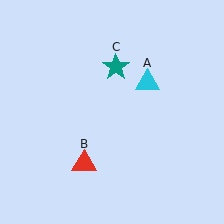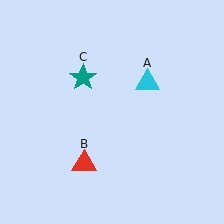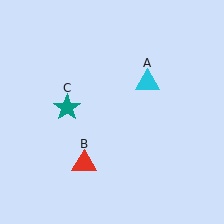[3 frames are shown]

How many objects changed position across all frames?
1 object changed position: teal star (object C).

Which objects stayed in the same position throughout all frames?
Cyan triangle (object A) and red triangle (object B) remained stationary.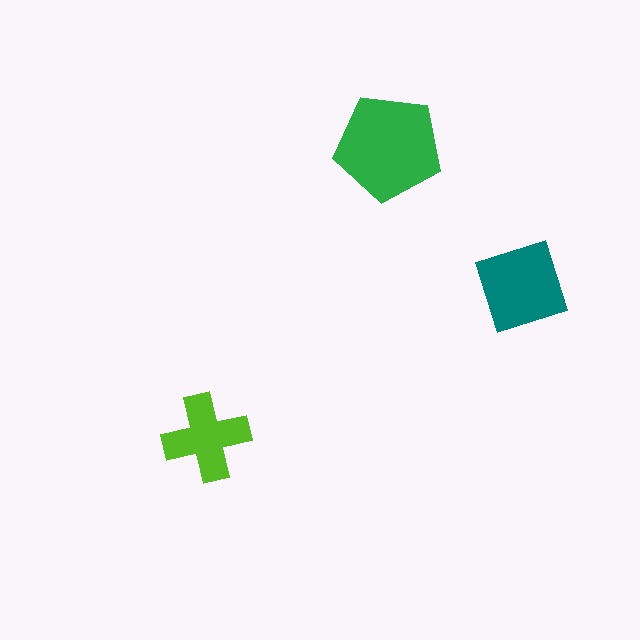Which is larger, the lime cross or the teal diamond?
The teal diamond.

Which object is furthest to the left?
The lime cross is leftmost.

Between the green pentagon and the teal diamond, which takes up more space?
The green pentagon.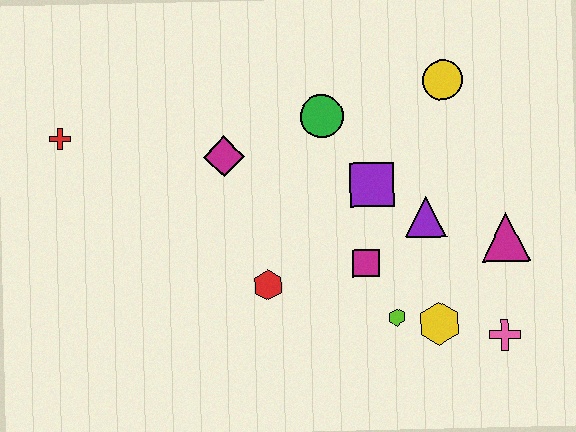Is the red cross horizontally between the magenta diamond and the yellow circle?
No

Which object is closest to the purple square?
The purple triangle is closest to the purple square.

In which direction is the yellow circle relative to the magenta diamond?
The yellow circle is to the right of the magenta diamond.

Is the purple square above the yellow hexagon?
Yes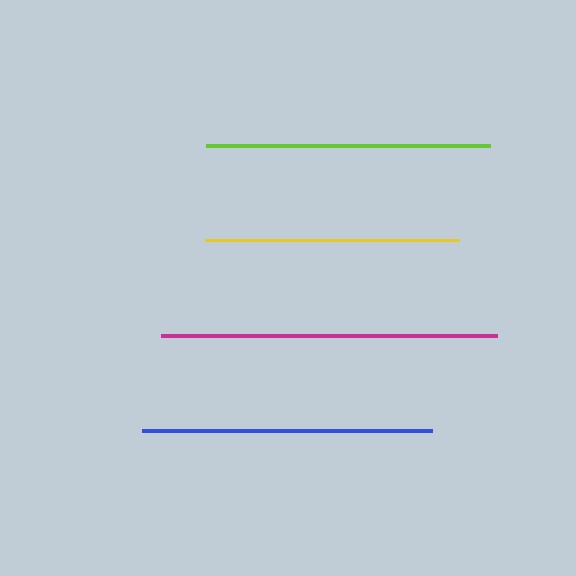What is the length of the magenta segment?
The magenta segment is approximately 336 pixels long.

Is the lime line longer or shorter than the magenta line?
The magenta line is longer than the lime line.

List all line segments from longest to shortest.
From longest to shortest: magenta, blue, lime, yellow.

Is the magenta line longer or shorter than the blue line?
The magenta line is longer than the blue line.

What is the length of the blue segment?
The blue segment is approximately 291 pixels long.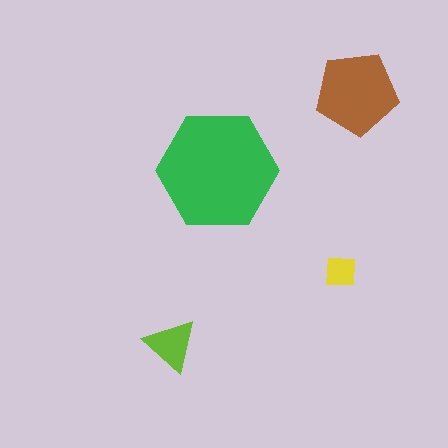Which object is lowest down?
The lime triangle is bottommost.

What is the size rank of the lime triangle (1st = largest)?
3rd.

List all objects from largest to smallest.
The green hexagon, the brown pentagon, the lime triangle, the yellow square.